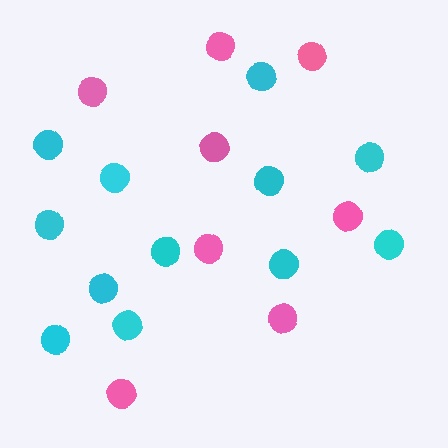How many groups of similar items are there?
There are 2 groups: one group of pink circles (8) and one group of cyan circles (12).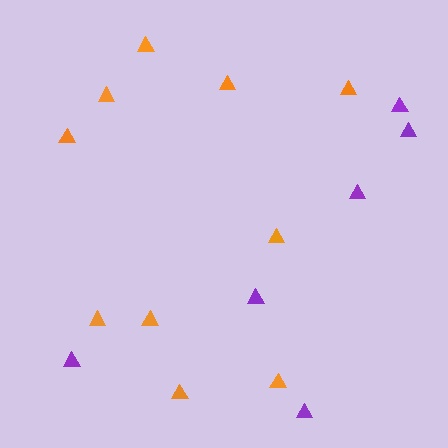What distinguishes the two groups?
There are 2 groups: one group of purple triangles (6) and one group of orange triangles (10).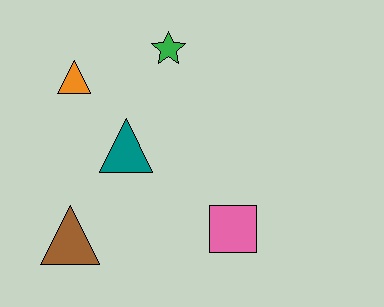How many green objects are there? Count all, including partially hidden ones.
There is 1 green object.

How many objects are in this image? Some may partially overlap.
There are 5 objects.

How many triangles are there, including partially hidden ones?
There are 3 triangles.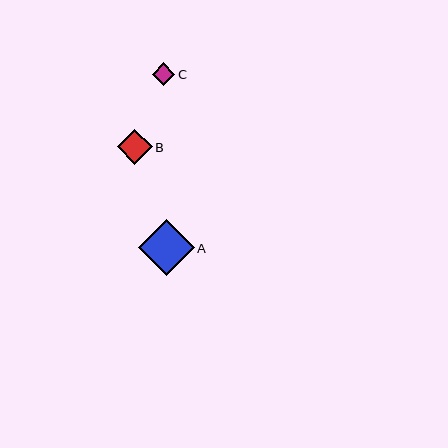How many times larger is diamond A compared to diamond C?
Diamond A is approximately 2.5 times the size of diamond C.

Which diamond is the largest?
Diamond A is the largest with a size of approximately 56 pixels.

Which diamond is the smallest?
Diamond C is the smallest with a size of approximately 22 pixels.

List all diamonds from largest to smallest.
From largest to smallest: A, B, C.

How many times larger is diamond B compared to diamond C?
Diamond B is approximately 1.5 times the size of diamond C.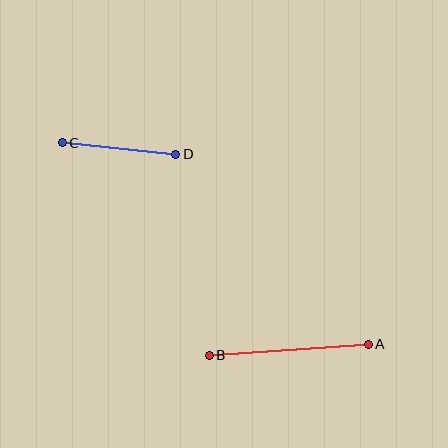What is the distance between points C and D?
The distance is approximately 114 pixels.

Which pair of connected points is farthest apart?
Points A and B are farthest apart.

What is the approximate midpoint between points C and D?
The midpoint is at approximately (119, 148) pixels.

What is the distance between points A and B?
The distance is approximately 159 pixels.